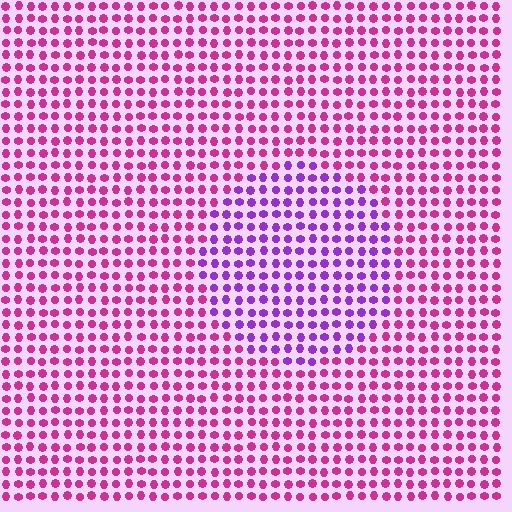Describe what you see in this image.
The image is filled with small magenta elements in a uniform arrangement. A circle-shaped region is visible where the elements are tinted to a slightly different hue, forming a subtle color boundary.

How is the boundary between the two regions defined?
The boundary is defined purely by a slight shift in hue (about 44 degrees). Spacing, size, and orientation are identical on both sides.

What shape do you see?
I see a circle.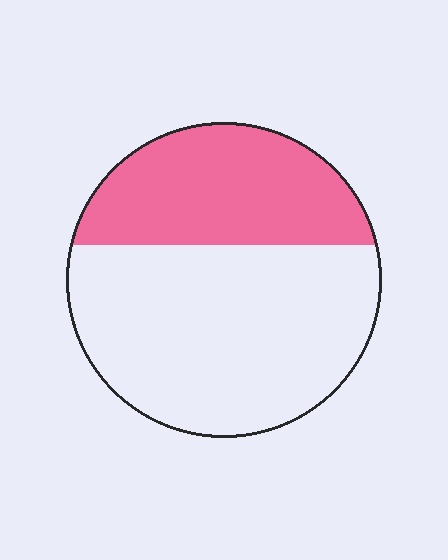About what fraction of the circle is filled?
About three eighths (3/8).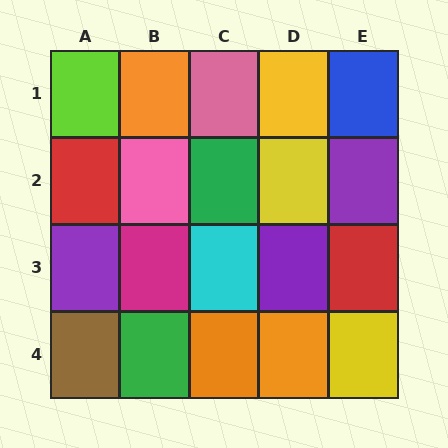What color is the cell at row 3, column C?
Cyan.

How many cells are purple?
3 cells are purple.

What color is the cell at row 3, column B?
Magenta.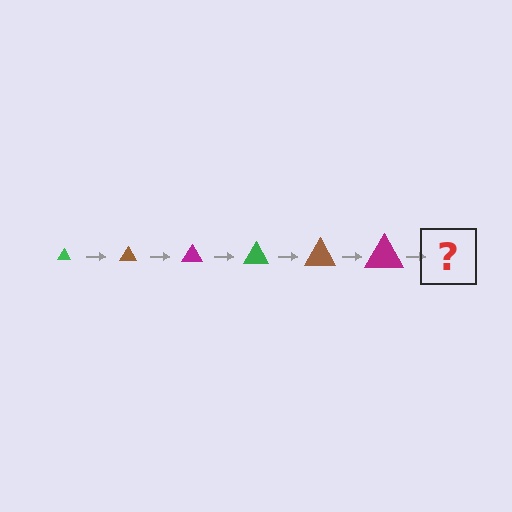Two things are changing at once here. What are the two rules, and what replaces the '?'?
The two rules are that the triangle grows larger each step and the color cycles through green, brown, and magenta. The '?' should be a green triangle, larger than the previous one.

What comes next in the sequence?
The next element should be a green triangle, larger than the previous one.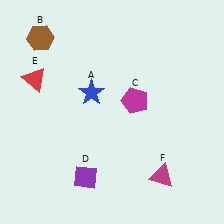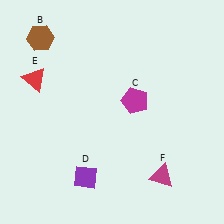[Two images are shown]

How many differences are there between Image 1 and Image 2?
There is 1 difference between the two images.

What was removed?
The blue star (A) was removed in Image 2.